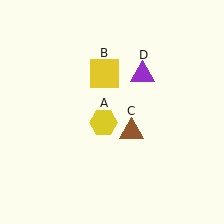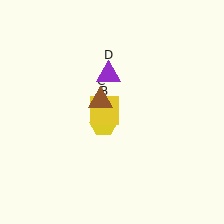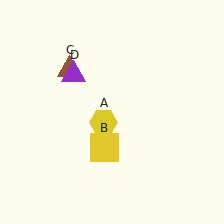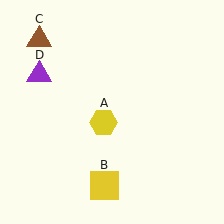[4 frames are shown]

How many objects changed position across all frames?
3 objects changed position: yellow square (object B), brown triangle (object C), purple triangle (object D).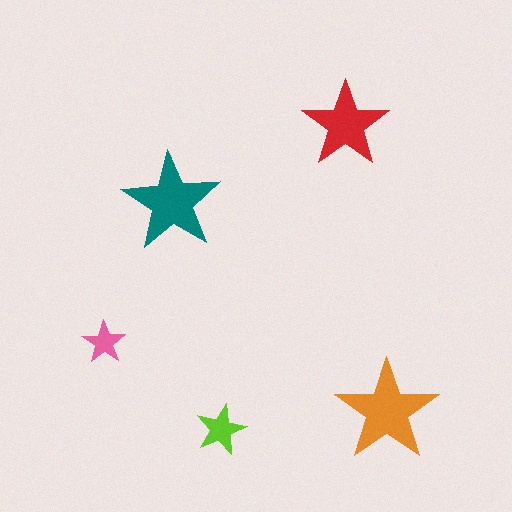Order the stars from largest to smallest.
the orange one, the teal one, the red one, the lime one, the pink one.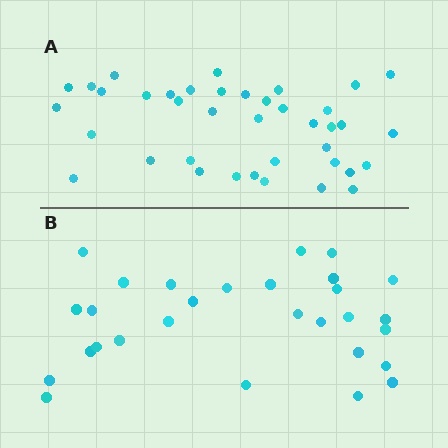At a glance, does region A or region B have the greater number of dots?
Region A (the top region) has more dots.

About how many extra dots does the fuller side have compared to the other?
Region A has roughly 10 or so more dots than region B.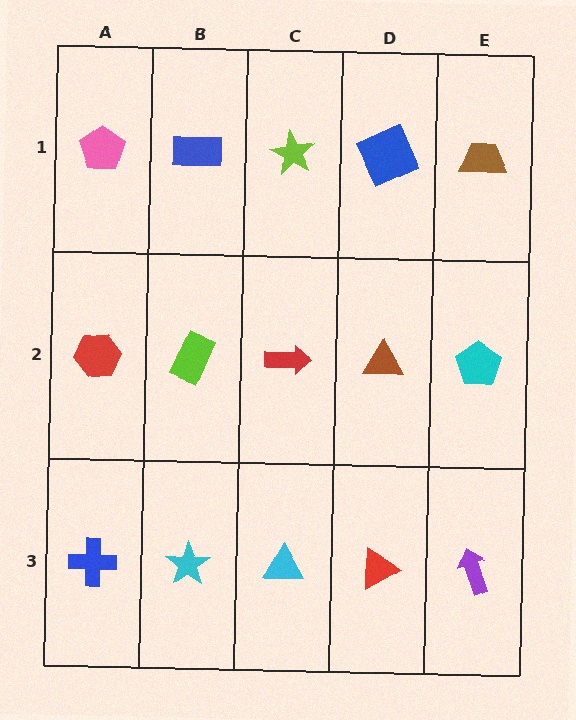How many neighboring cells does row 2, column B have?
4.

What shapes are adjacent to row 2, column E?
A brown trapezoid (row 1, column E), a purple arrow (row 3, column E), a brown triangle (row 2, column D).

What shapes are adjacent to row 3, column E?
A cyan pentagon (row 2, column E), a red triangle (row 3, column D).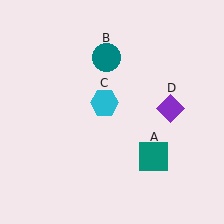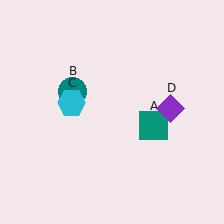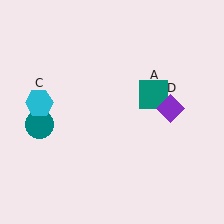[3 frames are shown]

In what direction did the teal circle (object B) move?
The teal circle (object B) moved down and to the left.